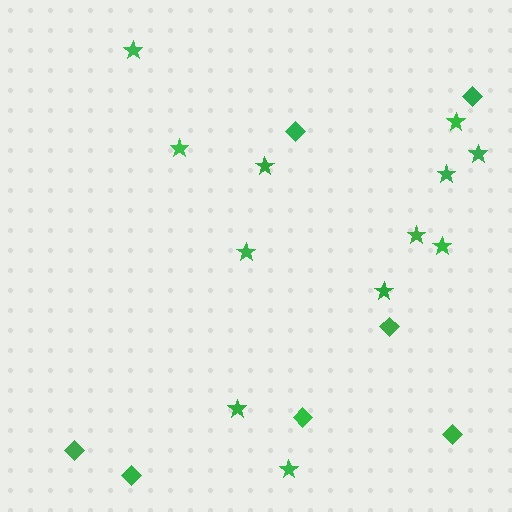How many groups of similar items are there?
There are 2 groups: one group of diamonds (7) and one group of stars (12).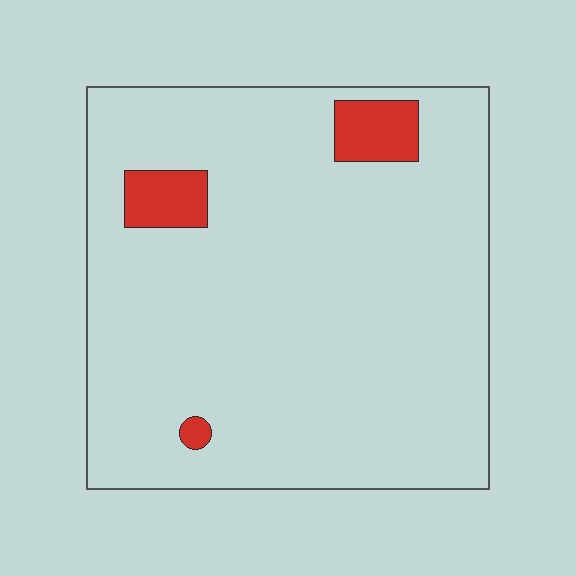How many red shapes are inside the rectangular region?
3.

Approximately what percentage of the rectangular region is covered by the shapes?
Approximately 5%.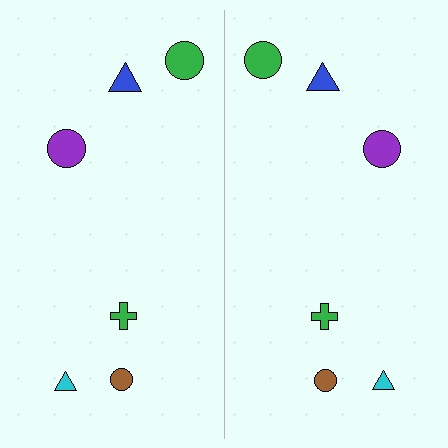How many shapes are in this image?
There are 12 shapes in this image.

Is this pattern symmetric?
Yes, this pattern has bilateral (reflection) symmetry.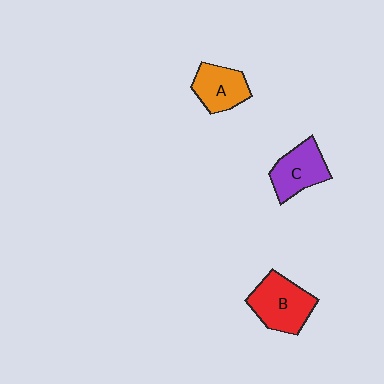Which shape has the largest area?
Shape B (red).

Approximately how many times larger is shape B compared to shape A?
Approximately 1.4 times.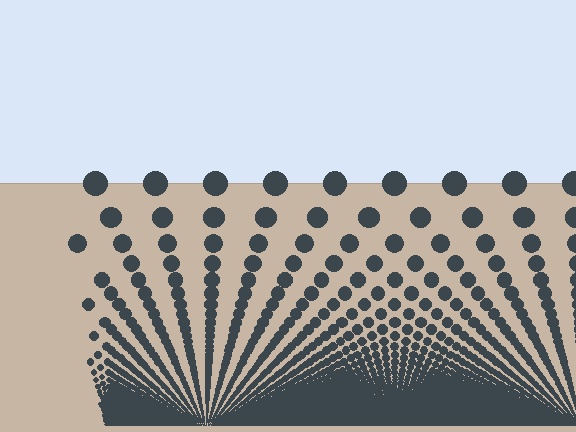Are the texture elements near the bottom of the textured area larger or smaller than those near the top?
Smaller. The gradient is inverted — elements near the bottom are smaller and denser.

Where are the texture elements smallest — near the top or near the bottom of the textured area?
Near the bottom.